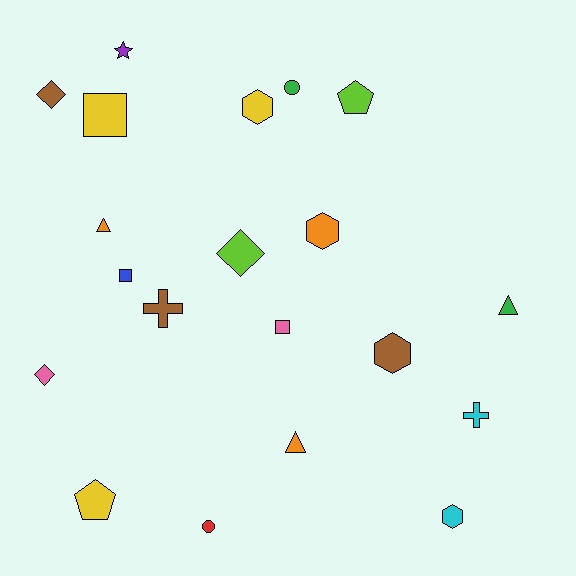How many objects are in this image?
There are 20 objects.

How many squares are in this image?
There are 3 squares.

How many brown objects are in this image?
There are 3 brown objects.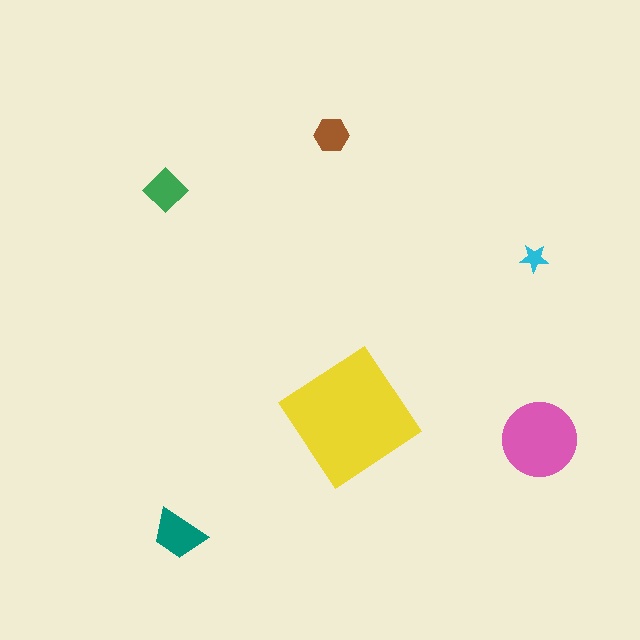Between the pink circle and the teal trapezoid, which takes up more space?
The pink circle.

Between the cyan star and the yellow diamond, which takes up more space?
The yellow diamond.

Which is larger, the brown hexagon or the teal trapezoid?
The teal trapezoid.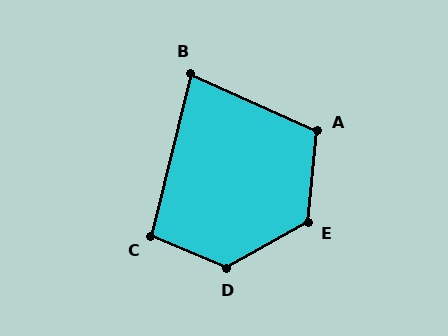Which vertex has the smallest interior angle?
B, at approximately 79 degrees.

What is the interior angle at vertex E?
Approximately 125 degrees (obtuse).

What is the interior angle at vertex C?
Approximately 99 degrees (obtuse).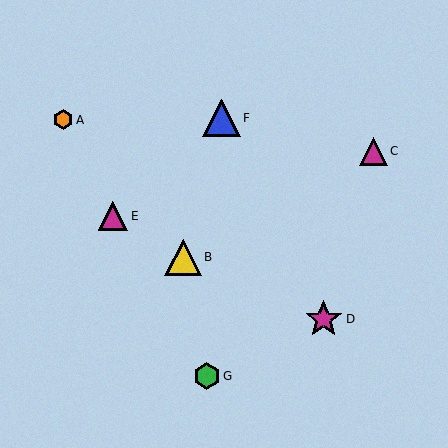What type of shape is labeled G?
Shape G is a green hexagon.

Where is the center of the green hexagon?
The center of the green hexagon is at (207, 376).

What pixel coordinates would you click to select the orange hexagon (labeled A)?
Click at (63, 120) to select the orange hexagon A.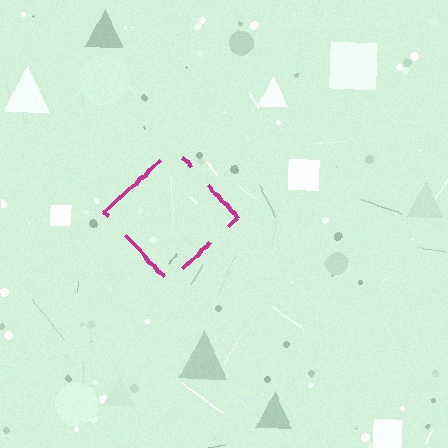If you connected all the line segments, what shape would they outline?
They would outline a diamond.